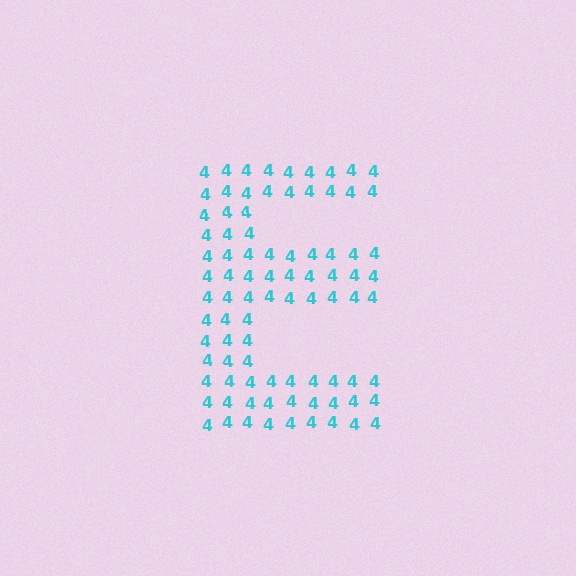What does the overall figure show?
The overall figure shows the letter E.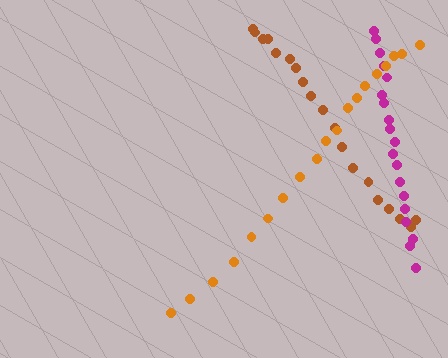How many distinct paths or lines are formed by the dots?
There are 3 distinct paths.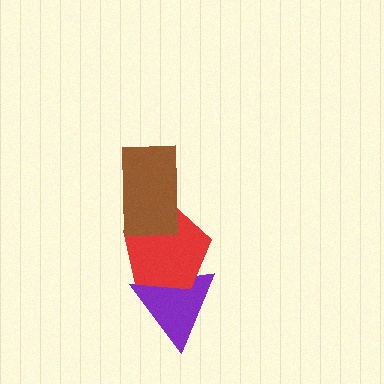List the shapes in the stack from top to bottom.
From top to bottom: the brown rectangle, the red pentagon, the purple triangle.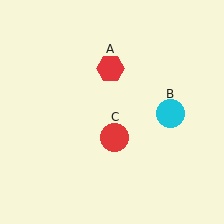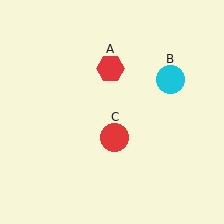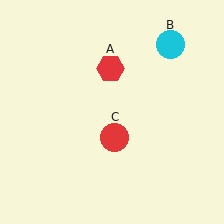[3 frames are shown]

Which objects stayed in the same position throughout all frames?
Red hexagon (object A) and red circle (object C) remained stationary.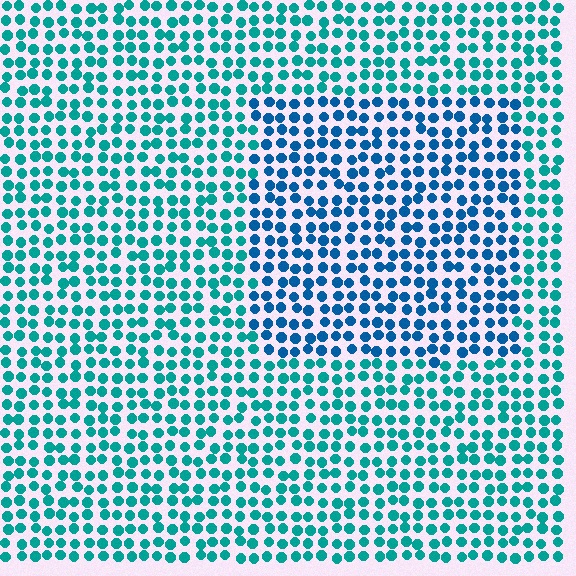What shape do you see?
I see a rectangle.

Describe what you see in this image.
The image is filled with small teal elements in a uniform arrangement. A rectangle-shaped region is visible where the elements are tinted to a slightly different hue, forming a subtle color boundary.